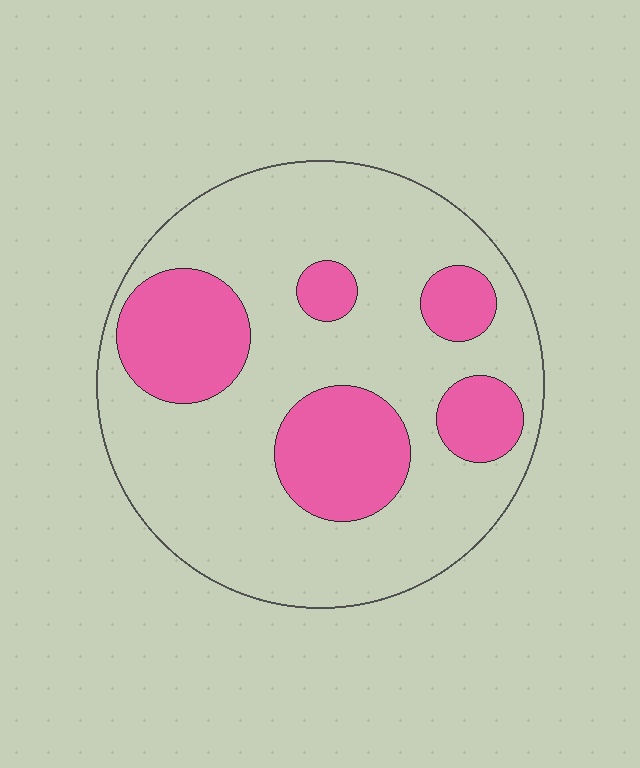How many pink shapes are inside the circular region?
5.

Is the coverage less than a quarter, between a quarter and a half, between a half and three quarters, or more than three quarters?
Between a quarter and a half.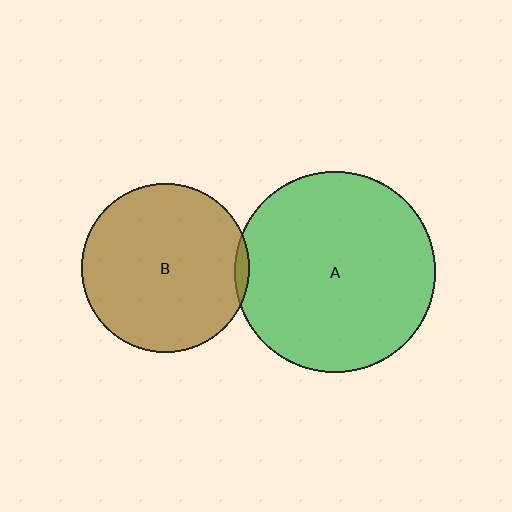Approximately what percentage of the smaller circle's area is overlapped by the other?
Approximately 5%.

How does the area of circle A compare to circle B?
Approximately 1.4 times.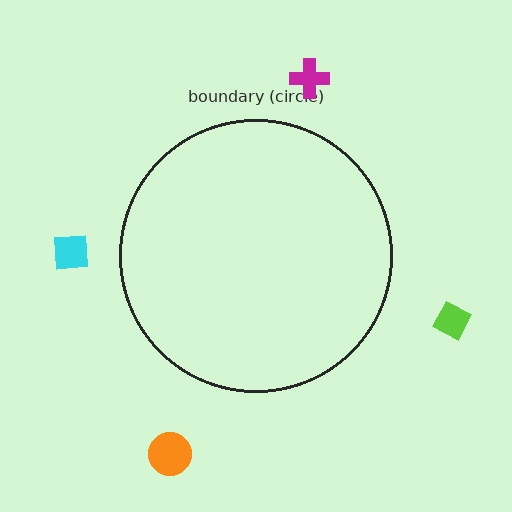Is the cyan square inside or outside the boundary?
Outside.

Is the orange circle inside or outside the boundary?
Outside.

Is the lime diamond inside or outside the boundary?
Outside.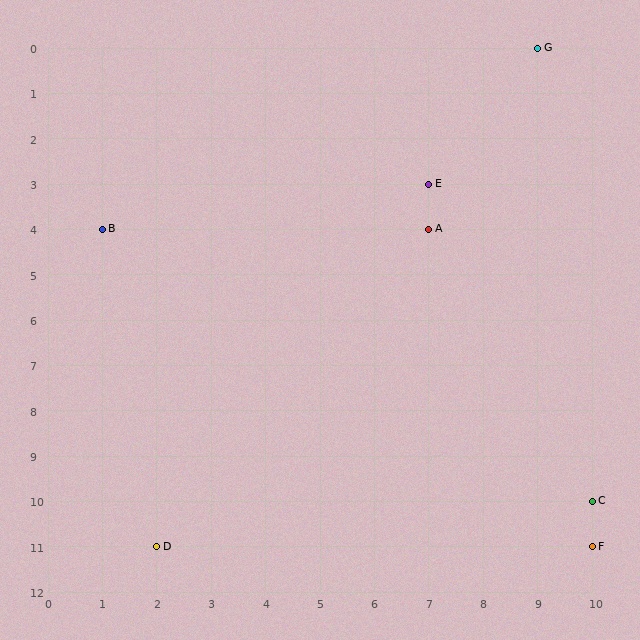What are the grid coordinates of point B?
Point B is at grid coordinates (1, 4).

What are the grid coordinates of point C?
Point C is at grid coordinates (10, 10).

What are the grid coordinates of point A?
Point A is at grid coordinates (7, 4).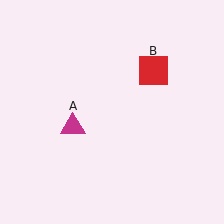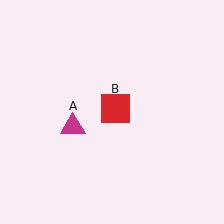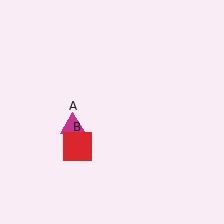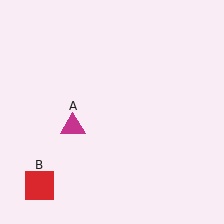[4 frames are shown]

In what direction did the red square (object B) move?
The red square (object B) moved down and to the left.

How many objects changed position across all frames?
1 object changed position: red square (object B).